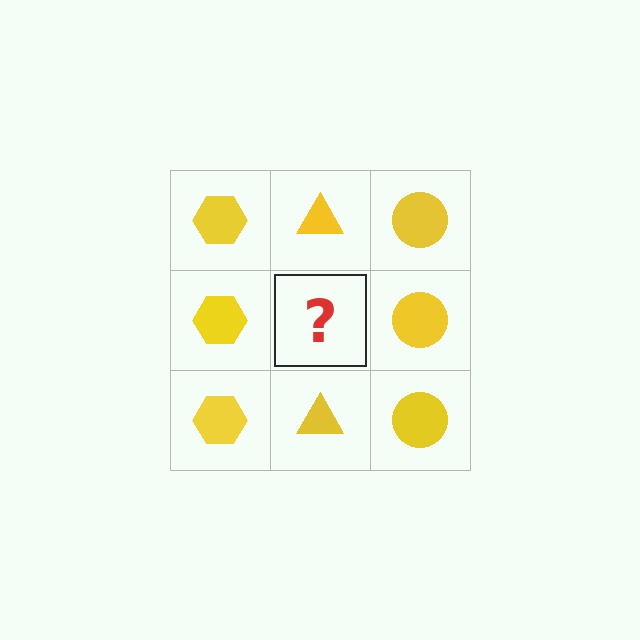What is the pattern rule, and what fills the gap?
The rule is that each column has a consistent shape. The gap should be filled with a yellow triangle.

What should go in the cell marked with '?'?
The missing cell should contain a yellow triangle.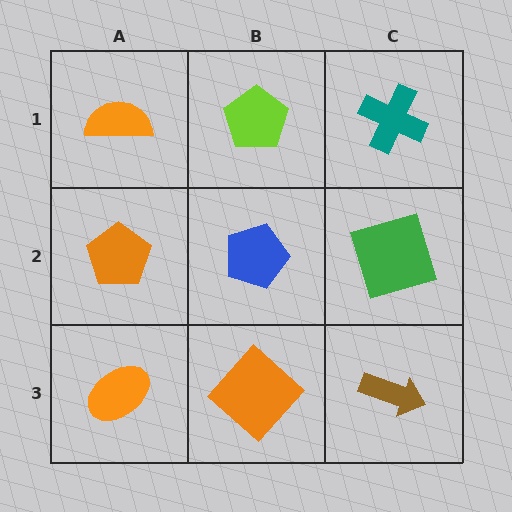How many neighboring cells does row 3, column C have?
2.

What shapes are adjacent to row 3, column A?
An orange pentagon (row 2, column A), an orange diamond (row 3, column B).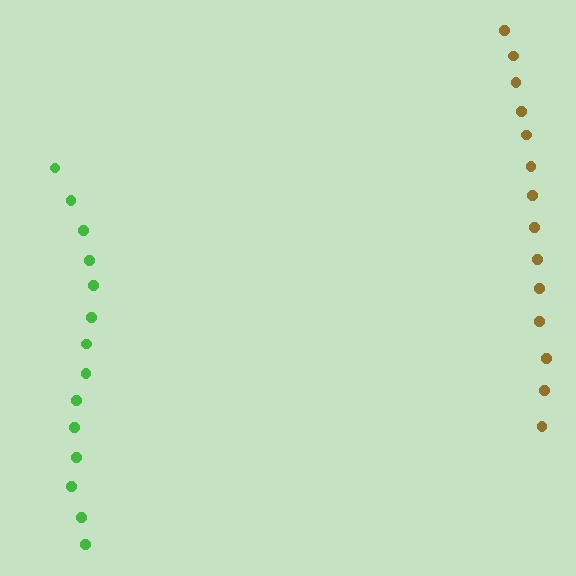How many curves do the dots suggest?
There are 2 distinct paths.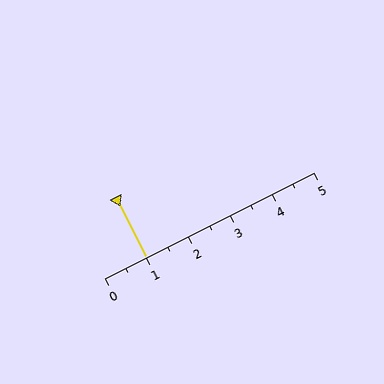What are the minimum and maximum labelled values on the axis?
The axis runs from 0 to 5.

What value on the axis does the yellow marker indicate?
The marker indicates approximately 1.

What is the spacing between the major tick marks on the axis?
The major ticks are spaced 1 apart.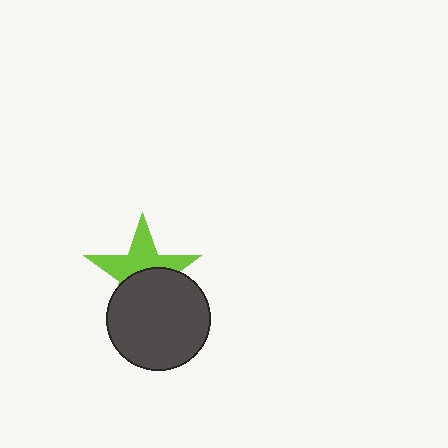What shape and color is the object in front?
The object in front is a dark gray circle.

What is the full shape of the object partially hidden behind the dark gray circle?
The partially hidden object is a lime star.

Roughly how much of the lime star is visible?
About half of it is visible (roughly 50%).